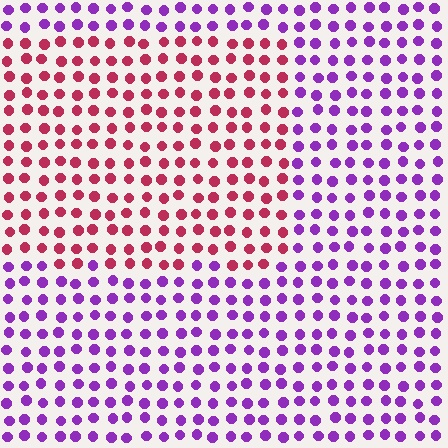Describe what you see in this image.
The image is filled with small purple elements in a uniform arrangement. A rectangle-shaped region is visible where the elements are tinted to a slightly different hue, forming a subtle color boundary.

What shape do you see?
I see a rectangle.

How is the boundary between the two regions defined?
The boundary is defined purely by a slight shift in hue (about 60 degrees). Spacing, size, and orientation are identical on both sides.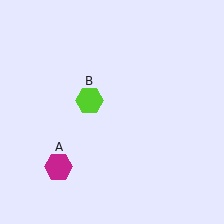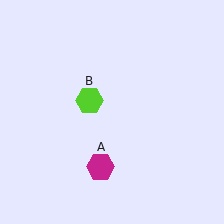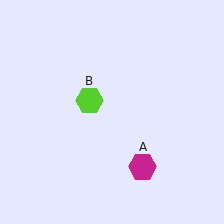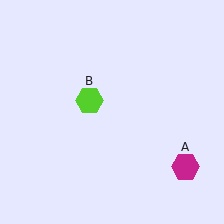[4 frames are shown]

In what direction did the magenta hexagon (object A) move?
The magenta hexagon (object A) moved right.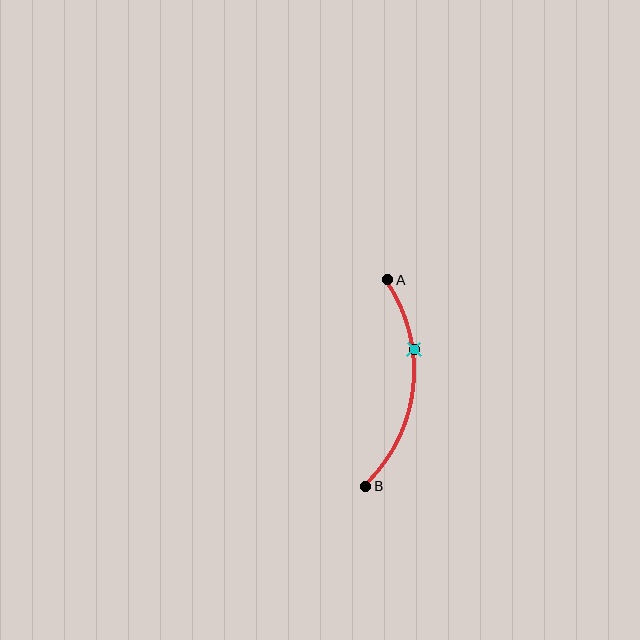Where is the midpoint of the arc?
The arc midpoint is the point on the curve farthest from the straight line joining A and B. It sits to the right of that line.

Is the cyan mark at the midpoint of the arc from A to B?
No. The cyan mark lies on the arc but is closer to endpoint A. The arc midpoint would be at the point on the curve equidistant along the arc from both A and B.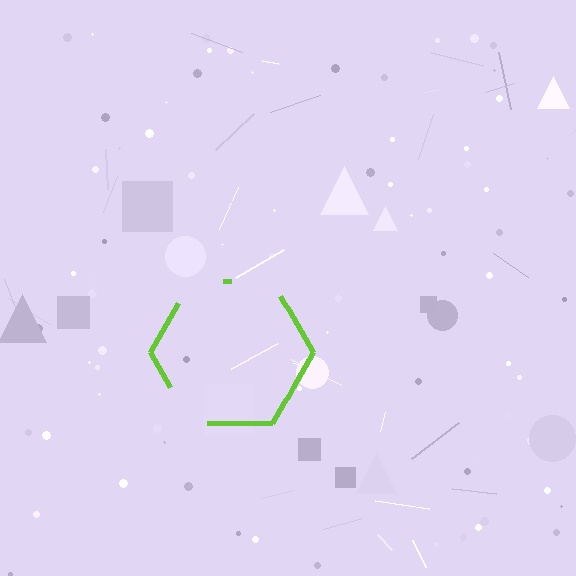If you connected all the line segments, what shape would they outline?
They would outline a hexagon.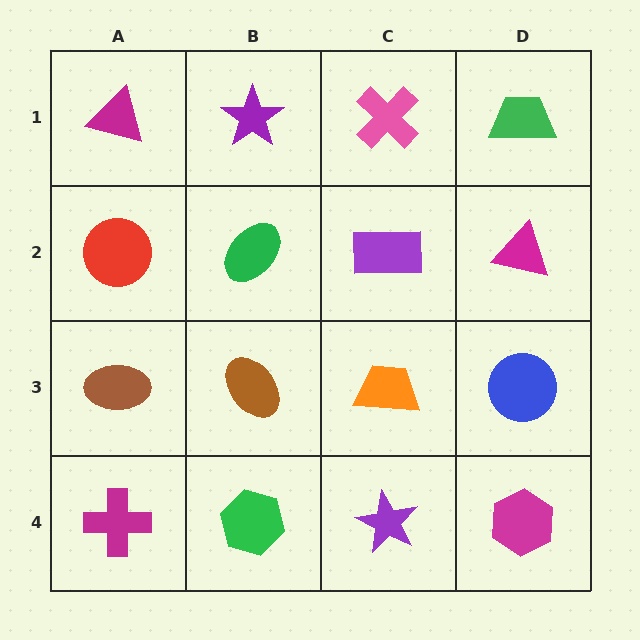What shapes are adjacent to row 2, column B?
A purple star (row 1, column B), a brown ellipse (row 3, column B), a red circle (row 2, column A), a purple rectangle (row 2, column C).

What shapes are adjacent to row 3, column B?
A green ellipse (row 2, column B), a green hexagon (row 4, column B), a brown ellipse (row 3, column A), an orange trapezoid (row 3, column C).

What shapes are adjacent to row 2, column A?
A magenta triangle (row 1, column A), a brown ellipse (row 3, column A), a green ellipse (row 2, column B).